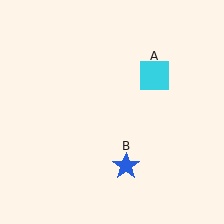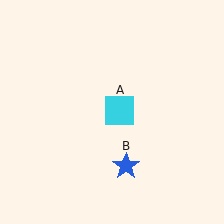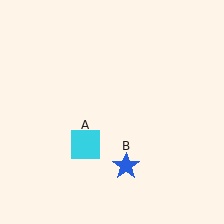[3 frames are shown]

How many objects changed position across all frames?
1 object changed position: cyan square (object A).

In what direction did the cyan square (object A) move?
The cyan square (object A) moved down and to the left.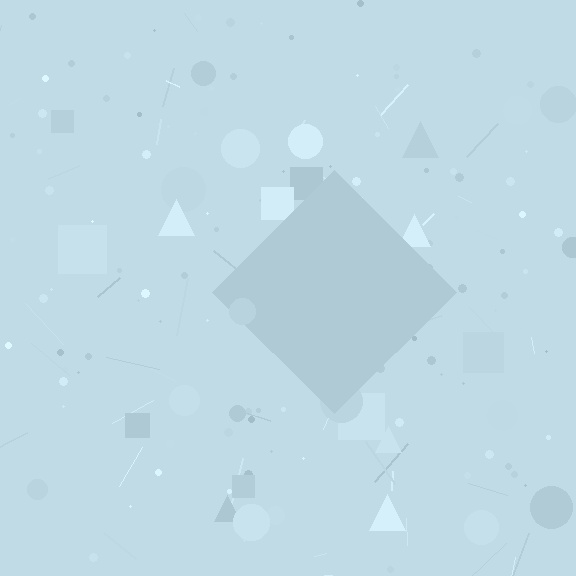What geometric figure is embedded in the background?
A diamond is embedded in the background.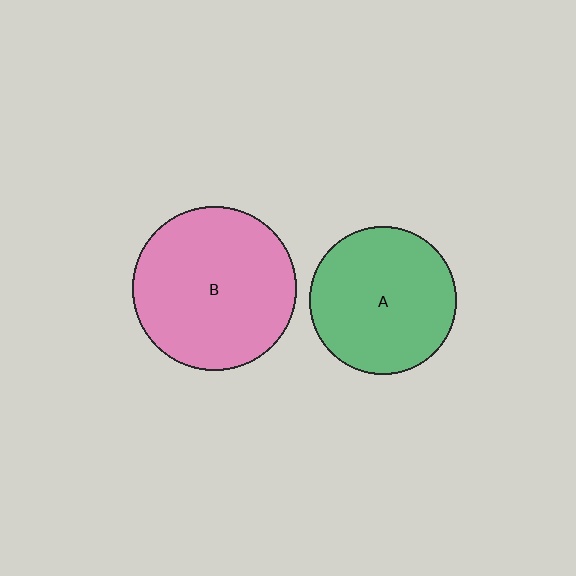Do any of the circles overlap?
No, none of the circles overlap.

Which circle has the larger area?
Circle B (pink).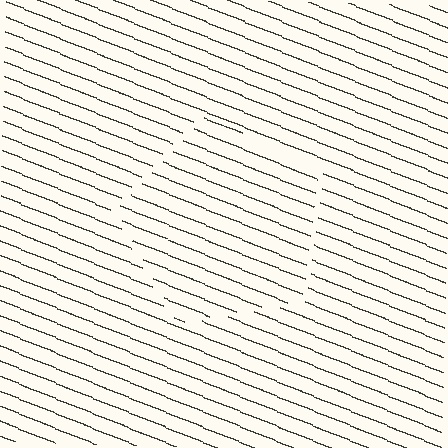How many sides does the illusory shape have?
5 sides — the line-ends trace a pentagon.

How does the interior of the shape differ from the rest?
The interior of the shape contains the same grating, shifted by half a period — the contour is defined by the phase discontinuity where line-ends from the inner and outer gratings abut.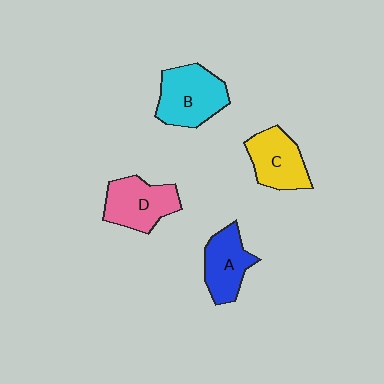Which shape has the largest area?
Shape B (cyan).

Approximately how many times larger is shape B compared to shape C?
Approximately 1.2 times.